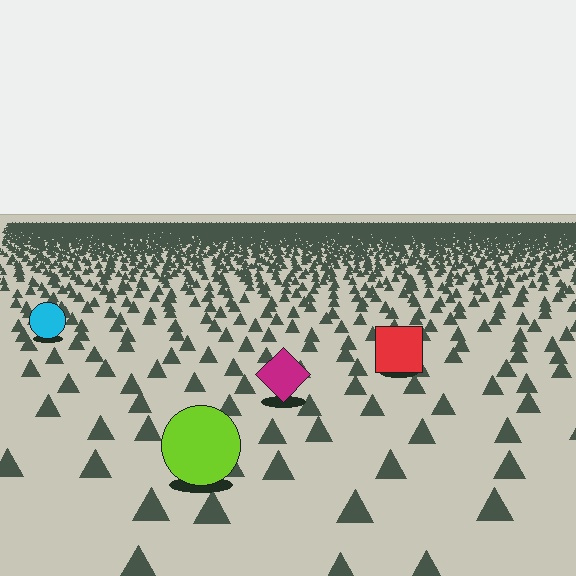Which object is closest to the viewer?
The lime circle is closest. The texture marks near it are larger and more spread out.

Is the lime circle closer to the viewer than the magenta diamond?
Yes. The lime circle is closer — you can tell from the texture gradient: the ground texture is coarser near it.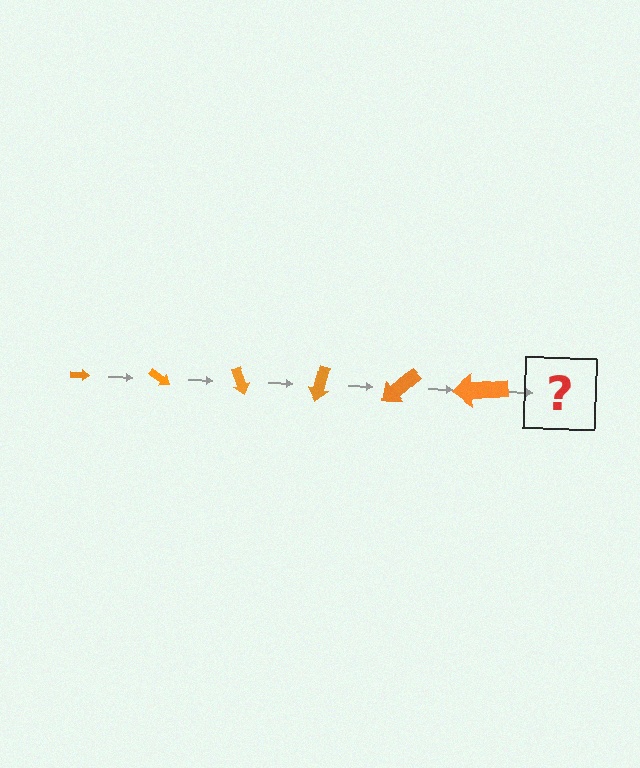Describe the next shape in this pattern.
It should be an arrow, larger than the previous one and rotated 210 degrees from the start.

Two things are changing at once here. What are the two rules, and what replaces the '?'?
The two rules are that the arrow grows larger each step and it rotates 35 degrees each step. The '?' should be an arrow, larger than the previous one and rotated 210 degrees from the start.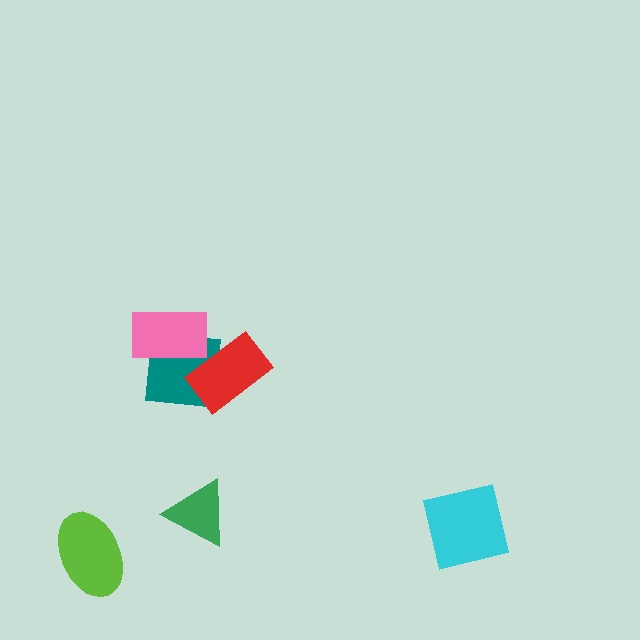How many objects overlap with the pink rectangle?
1 object overlaps with the pink rectangle.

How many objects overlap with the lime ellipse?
0 objects overlap with the lime ellipse.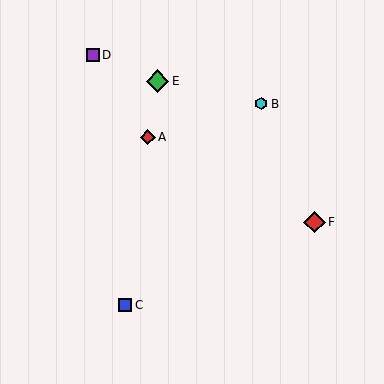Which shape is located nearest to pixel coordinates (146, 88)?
The green diamond (labeled E) at (157, 81) is nearest to that location.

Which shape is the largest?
The green diamond (labeled E) is the largest.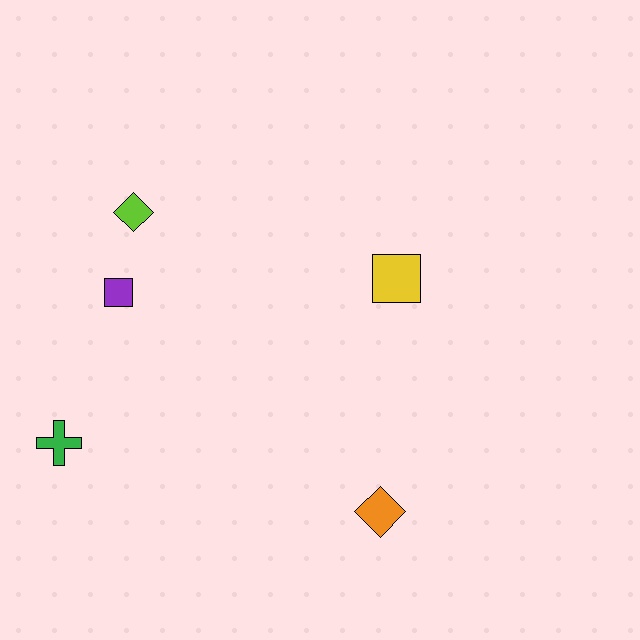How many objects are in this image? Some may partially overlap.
There are 5 objects.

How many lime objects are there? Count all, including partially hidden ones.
There is 1 lime object.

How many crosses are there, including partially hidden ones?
There is 1 cross.